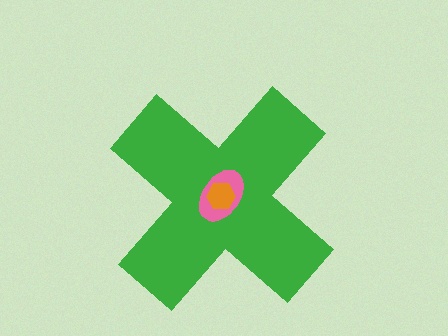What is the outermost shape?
The green cross.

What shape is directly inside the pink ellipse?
The orange hexagon.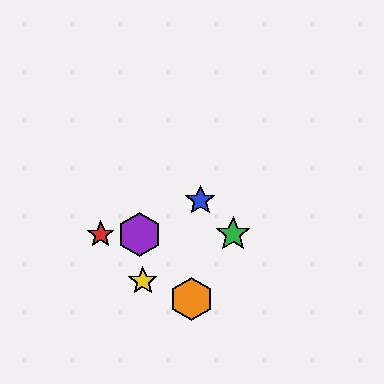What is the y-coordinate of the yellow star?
The yellow star is at y≈281.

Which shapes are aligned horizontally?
The red star, the green star, the purple hexagon are aligned horizontally.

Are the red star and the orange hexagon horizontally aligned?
No, the red star is at y≈234 and the orange hexagon is at y≈299.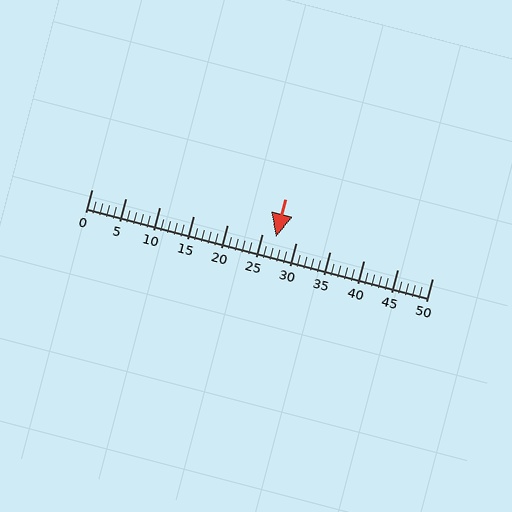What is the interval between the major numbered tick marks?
The major tick marks are spaced 5 units apart.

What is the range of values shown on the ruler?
The ruler shows values from 0 to 50.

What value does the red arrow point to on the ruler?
The red arrow points to approximately 27.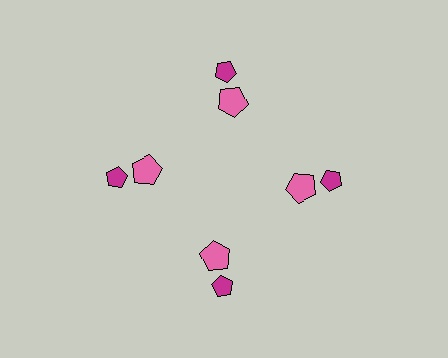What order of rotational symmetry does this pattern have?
This pattern has 4-fold rotational symmetry.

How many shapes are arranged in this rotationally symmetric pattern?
There are 8 shapes, arranged in 4 groups of 2.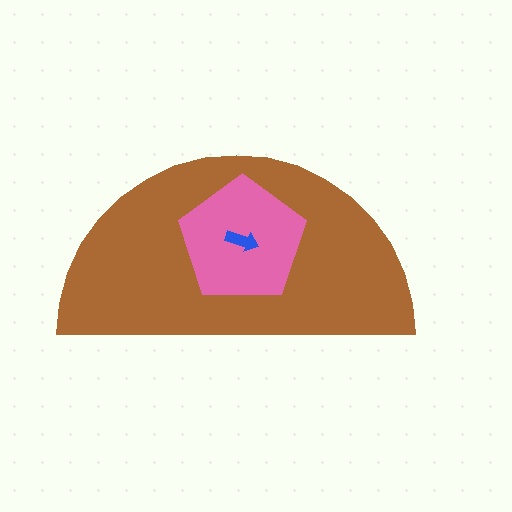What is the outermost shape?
The brown semicircle.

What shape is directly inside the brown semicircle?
The pink pentagon.